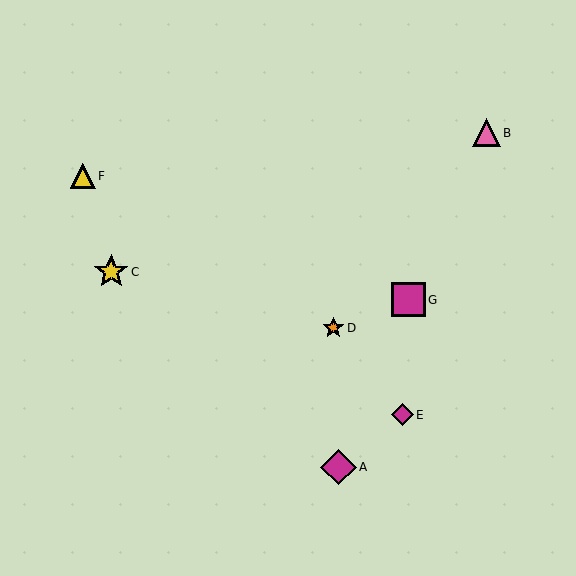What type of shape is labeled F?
Shape F is a yellow triangle.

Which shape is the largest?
The magenta diamond (labeled A) is the largest.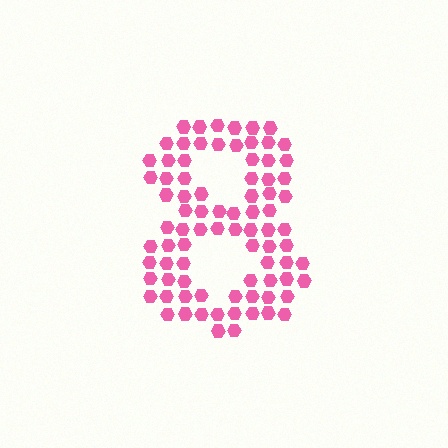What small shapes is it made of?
It is made of small hexagons.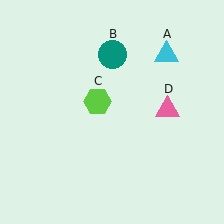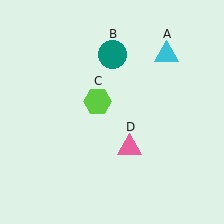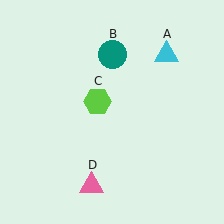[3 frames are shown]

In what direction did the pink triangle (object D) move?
The pink triangle (object D) moved down and to the left.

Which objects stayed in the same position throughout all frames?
Cyan triangle (object A) and teal circle (object B) and lime hexagon (object C) remained stationary.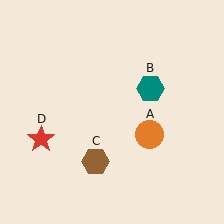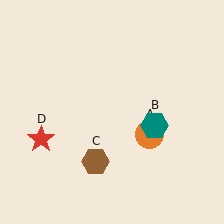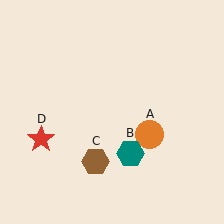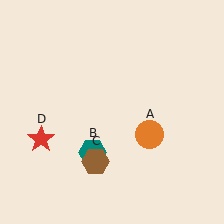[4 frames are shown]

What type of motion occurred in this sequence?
The teal hexagon (object B) rotated clockwise around the center of the scene.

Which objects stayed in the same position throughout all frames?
Orange circle (object A) and brown hexagon (object C) and red star (object D) remained stationary.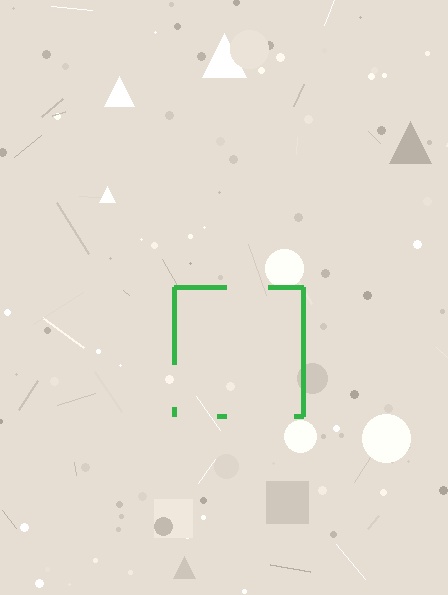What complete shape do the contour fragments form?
The contour fragments form a square.